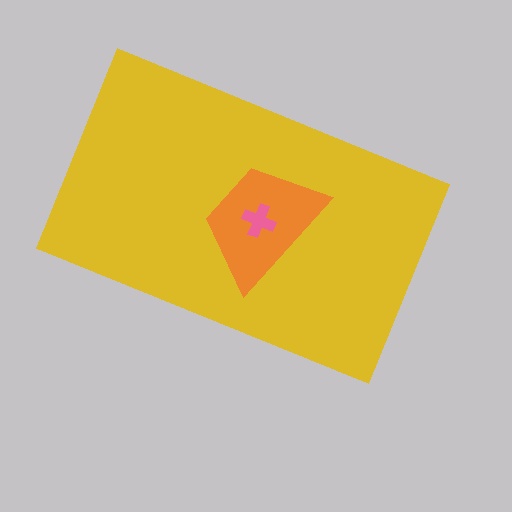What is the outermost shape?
The yellow rectangle.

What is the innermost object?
The pink cross.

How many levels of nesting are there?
3.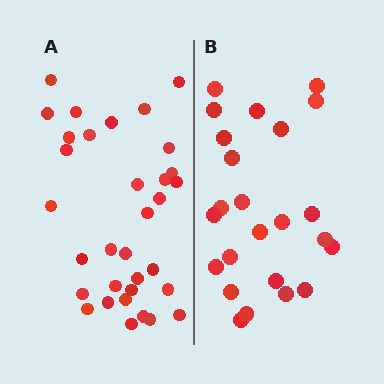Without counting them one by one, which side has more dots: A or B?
Region A (the left region) has more dots.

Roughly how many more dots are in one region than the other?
Region A has roughly 8 or so more dots than region B.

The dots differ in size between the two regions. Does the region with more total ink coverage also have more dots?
No. Region B has more total ink coverage because its dots are larger, but region A actually contains more individual dots. Total area can be misleading — the number of items is what matters here.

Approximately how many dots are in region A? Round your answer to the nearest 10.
About 30 dots. (The exact count is 33, which rounds to 30.)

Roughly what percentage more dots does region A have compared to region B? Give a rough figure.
About 40% more.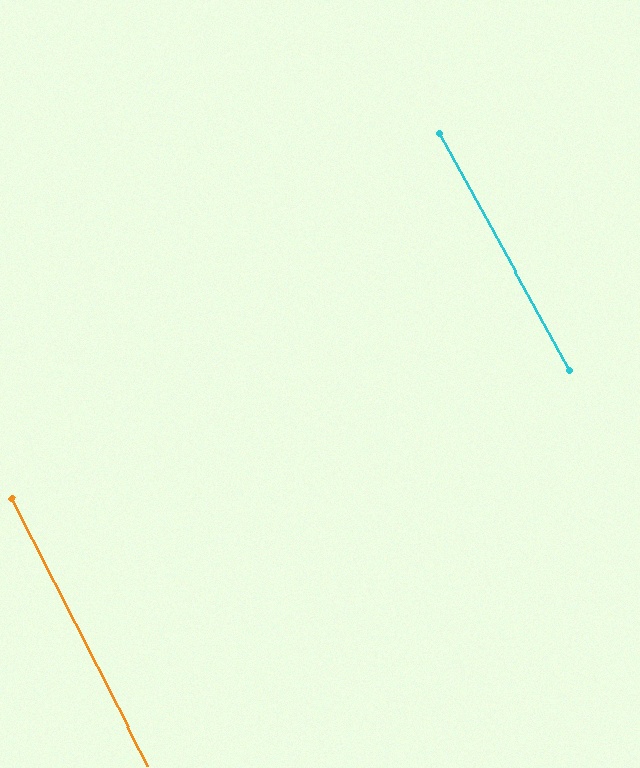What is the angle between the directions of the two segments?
Approximately 2 degrees.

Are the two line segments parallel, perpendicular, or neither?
Parallel — their directions differ by only 1.8°.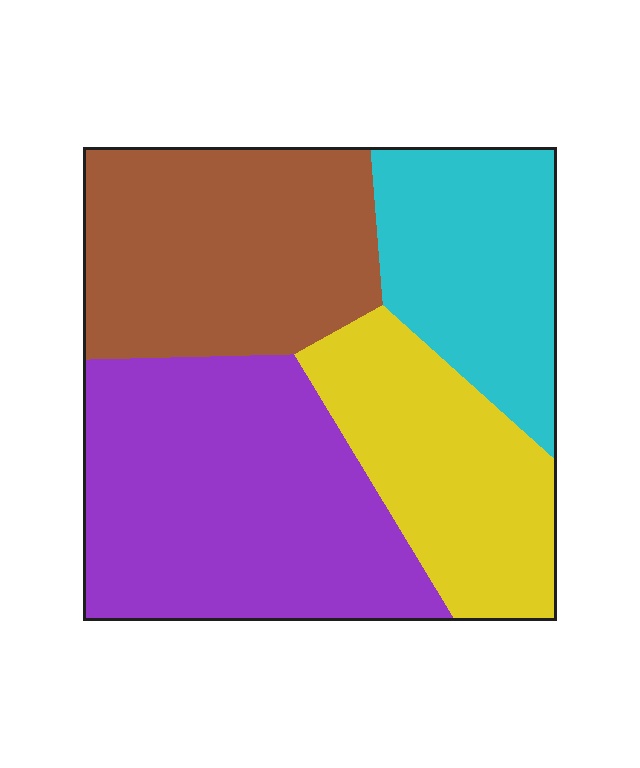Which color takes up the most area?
Purple, at roughly 35%.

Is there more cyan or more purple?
Purple.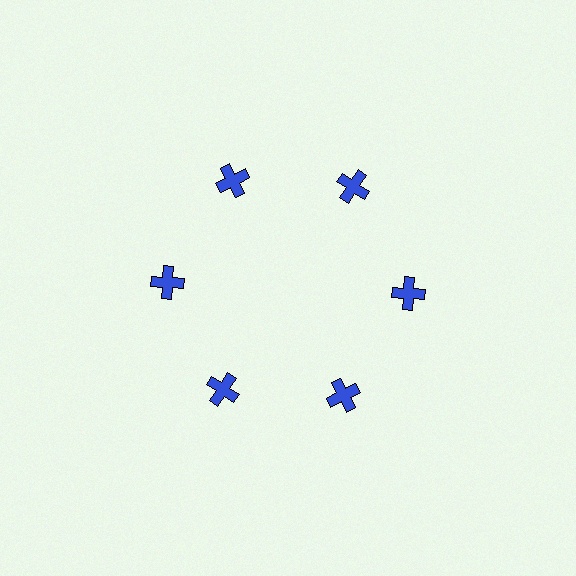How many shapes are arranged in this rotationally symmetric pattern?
There are 6 shapes, arranged in 6 groups of 1.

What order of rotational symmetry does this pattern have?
This pattern has 6-fold rotational symmetry.